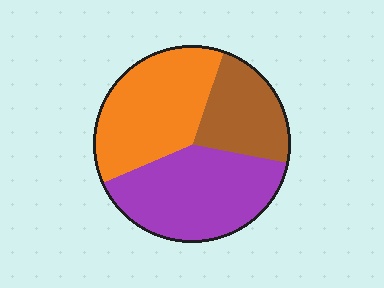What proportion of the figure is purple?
Purple takes up between a third and a half of the figure.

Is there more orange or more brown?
Orange.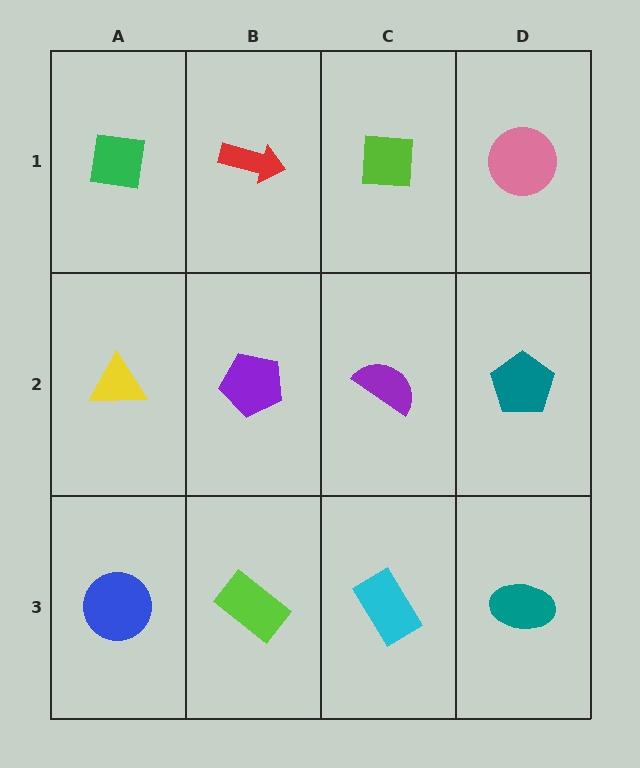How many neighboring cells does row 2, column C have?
4.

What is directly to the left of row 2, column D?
A purple semicircle.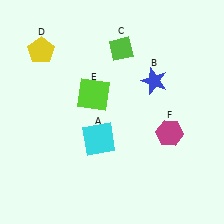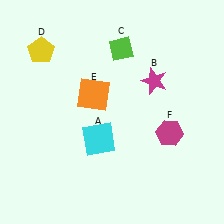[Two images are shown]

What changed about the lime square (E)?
In Image 1, E is lime. In Image 2, it changed to orange.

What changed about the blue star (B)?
In Image 1, B is blue. In Image 2, it changed to magenta.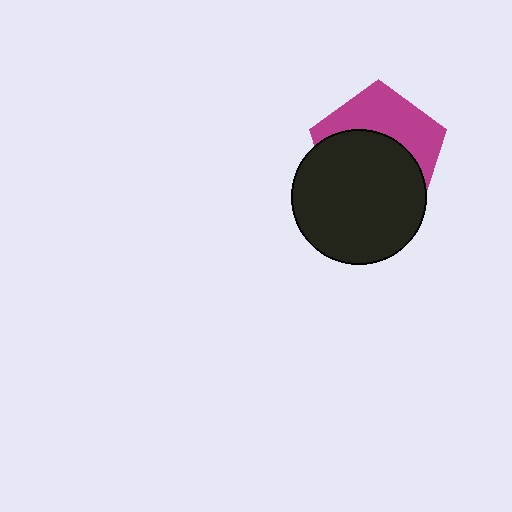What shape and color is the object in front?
The object in front is a black circle.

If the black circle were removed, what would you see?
You would see the complete magenta pentagon.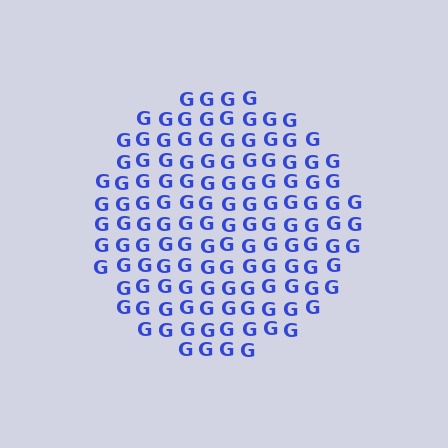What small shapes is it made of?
It is made of small letter G's.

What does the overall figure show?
The overall figure shows a circle.